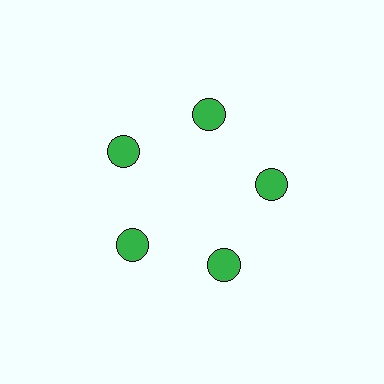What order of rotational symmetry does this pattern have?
This pattern has 5-fold rotational symmetry.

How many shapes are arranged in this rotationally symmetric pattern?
There are 5 shapes, arranged in 5 groups of 1.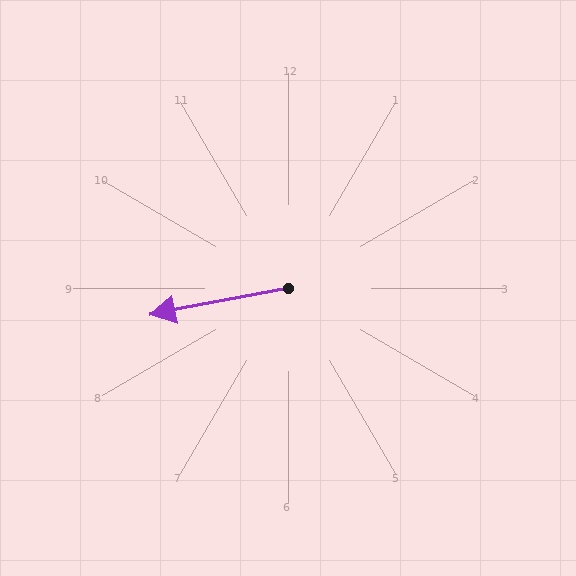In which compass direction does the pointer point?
West.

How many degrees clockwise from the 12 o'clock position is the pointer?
Approximately 259 degrees.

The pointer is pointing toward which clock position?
Roughly 9 o'clock.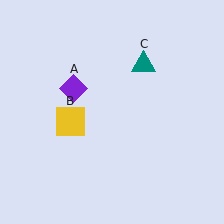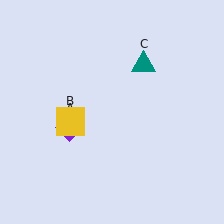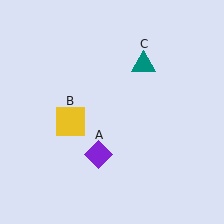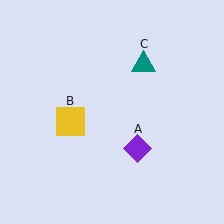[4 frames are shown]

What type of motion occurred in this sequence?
The purple diamond (object A) rotated counterclockwise around the center of the scene.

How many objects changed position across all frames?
1 object changed position: purple diamond (object A).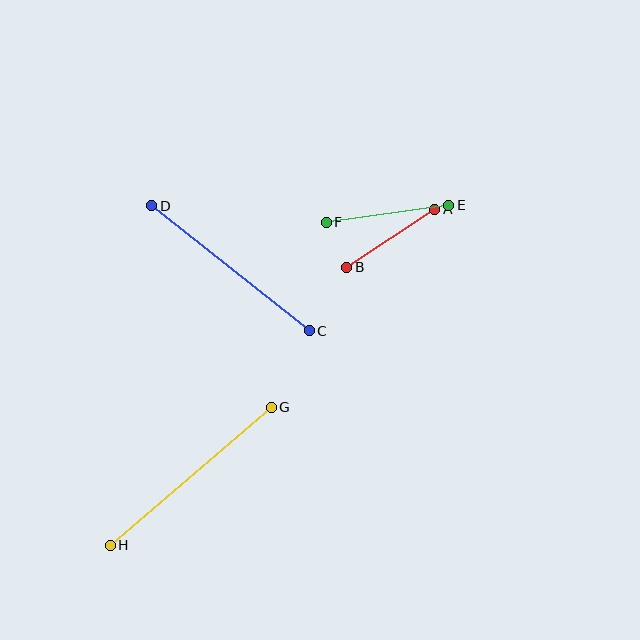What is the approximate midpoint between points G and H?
The midpoint is at approximately (191, 476) pixels.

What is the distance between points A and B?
The distance is approximately 106 pixels.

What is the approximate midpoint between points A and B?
The midpoint is at approximately (391, 238) pixels.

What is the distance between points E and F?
The distance is approximately 124 pixels.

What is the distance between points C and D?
The distance is approximately 201 pixels.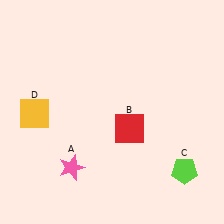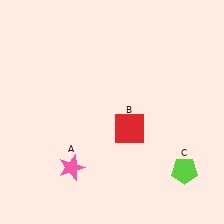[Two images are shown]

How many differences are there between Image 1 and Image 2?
There is 1 difference between the two images.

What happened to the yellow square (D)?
The yellow square (D) was removed in Image 2. It was in the bottom-left area of Image 1.